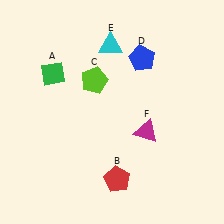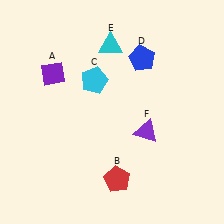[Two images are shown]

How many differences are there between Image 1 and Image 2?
There are 3 differences between the two images.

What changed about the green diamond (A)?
In Image 1, A is green. In Image 2, it changed to purple.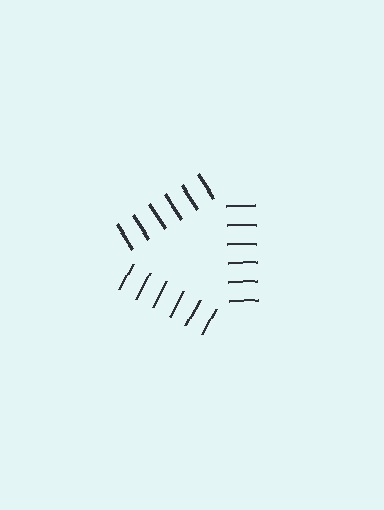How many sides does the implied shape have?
3 sides — the line-ends trace a triangle.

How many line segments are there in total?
18 — 6 along each of the 3 edges.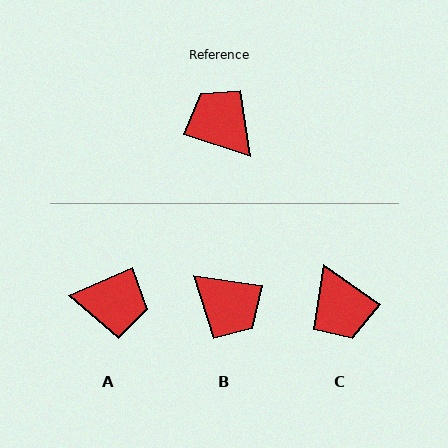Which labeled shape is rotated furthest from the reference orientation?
B, about 170 degrees away.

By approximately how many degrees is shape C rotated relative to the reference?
Approximately 163 degrees counter-clockwise.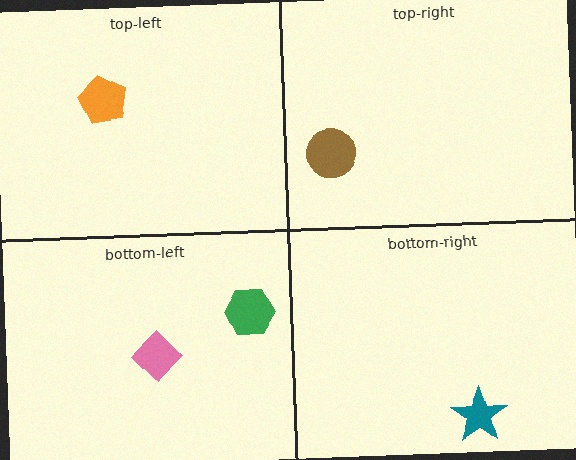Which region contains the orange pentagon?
The top-left region.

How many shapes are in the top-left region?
1.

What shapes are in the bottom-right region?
The teal star.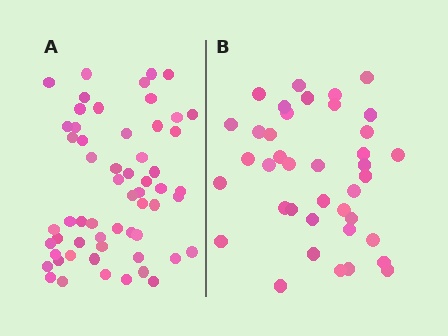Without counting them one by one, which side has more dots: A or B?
Region A (the left region) has more dots.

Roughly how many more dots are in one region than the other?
Region A has approximately 20 more dots than region B.